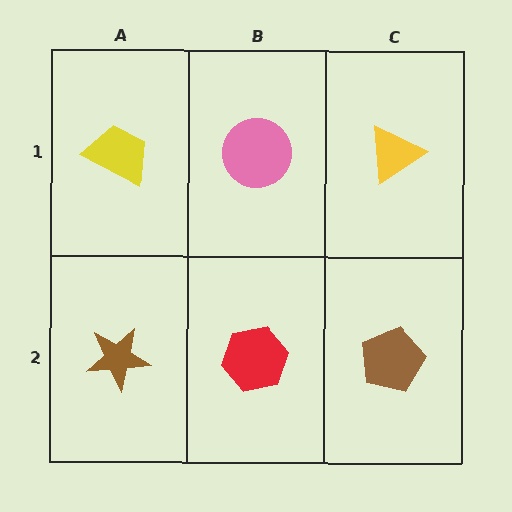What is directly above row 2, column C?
A yellow triangle.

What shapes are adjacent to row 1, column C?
A brown pentagon (row 2, column C), a pink circle (row 1, column B).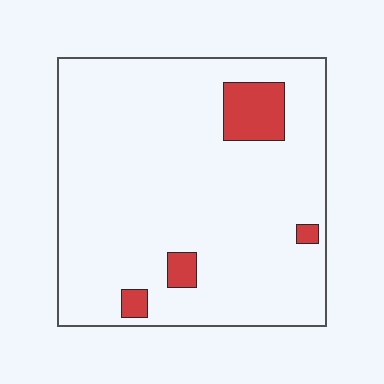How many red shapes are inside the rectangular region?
4.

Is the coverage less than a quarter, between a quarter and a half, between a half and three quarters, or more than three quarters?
Less than a quarter.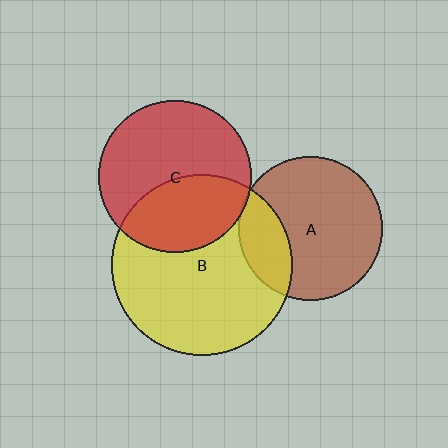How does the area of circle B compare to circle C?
Approximately 1.4 times.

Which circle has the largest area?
Circle B (yellow).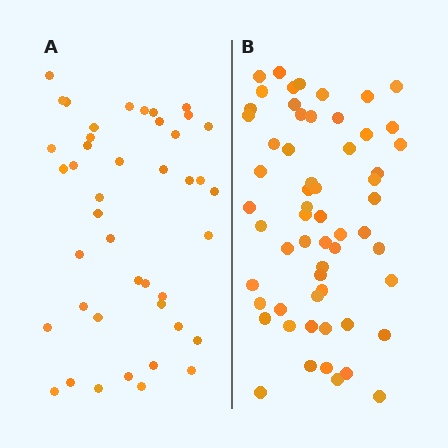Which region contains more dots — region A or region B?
Region B (the right region) has more dots.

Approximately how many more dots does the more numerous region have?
Region B has approximately 15 more dots than region A.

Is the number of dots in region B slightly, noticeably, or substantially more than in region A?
Region B has noticeably more, but not dramatically so. The ratio is roughly 1.4 to 1.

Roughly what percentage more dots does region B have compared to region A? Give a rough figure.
About 35% more.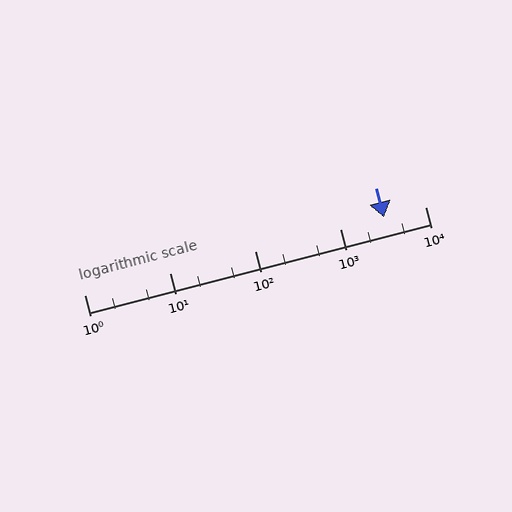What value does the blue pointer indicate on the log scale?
The pointer indicates approximately 3300.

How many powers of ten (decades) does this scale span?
The scale spans 4 decades, from 1 to 10000.